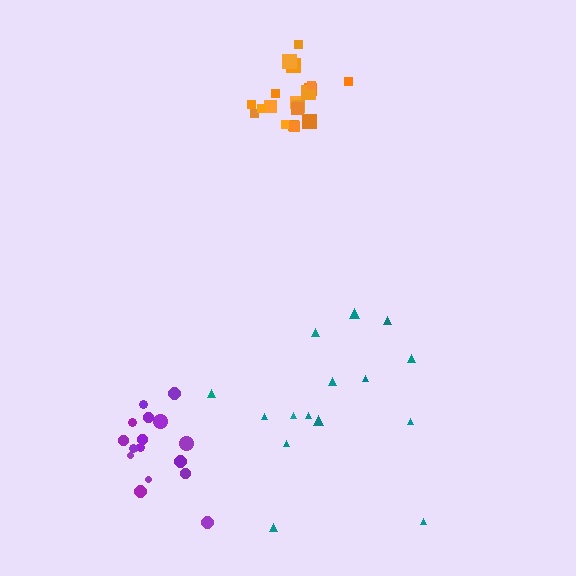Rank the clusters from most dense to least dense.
orange, purple, teal.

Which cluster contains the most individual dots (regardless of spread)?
Orange (19).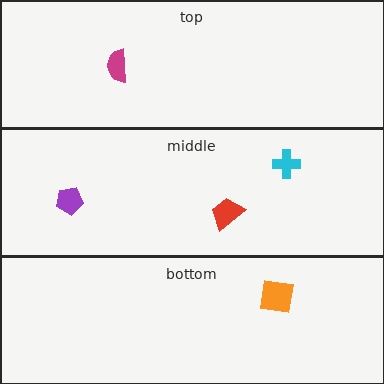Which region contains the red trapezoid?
The middle region.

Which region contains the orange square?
The bottom region.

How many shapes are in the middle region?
3.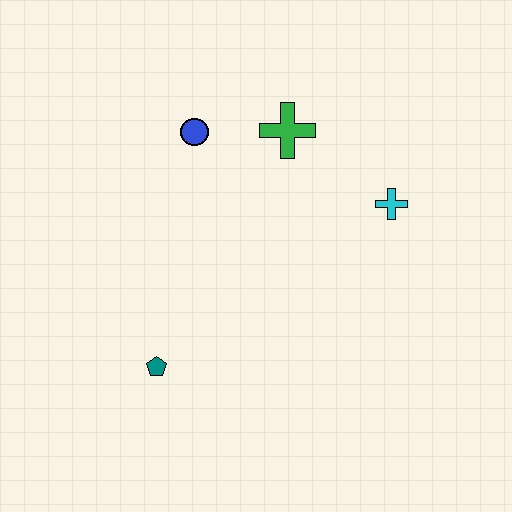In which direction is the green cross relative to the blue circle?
The green cross is to the right of the blue circle.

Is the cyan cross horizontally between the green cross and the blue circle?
No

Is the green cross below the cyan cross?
No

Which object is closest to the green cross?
The blue circle is closest to the green cross.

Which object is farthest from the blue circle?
The teal pentagon is farthest from the blue circle.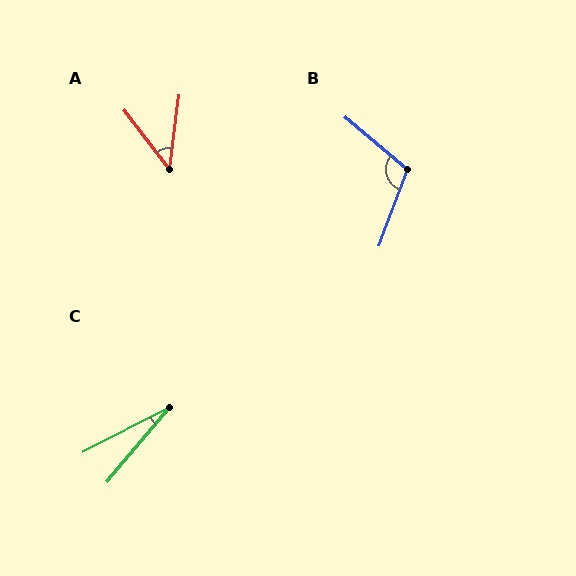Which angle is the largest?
B, at approximately 109 degrees.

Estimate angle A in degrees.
Approximately 45 degrees.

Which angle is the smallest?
C, at approximately 23 degrees.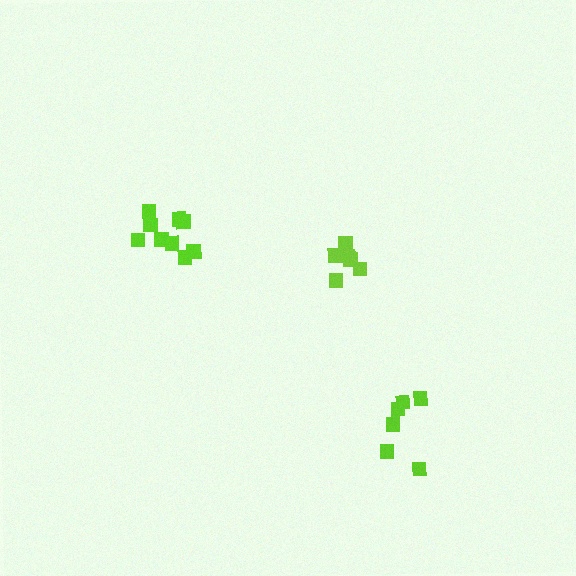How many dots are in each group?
Group 1: 6 dots, Group 2: 6 dots, Group 3: 9 dots (21 total).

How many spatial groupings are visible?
There are 3 spatial groupings.